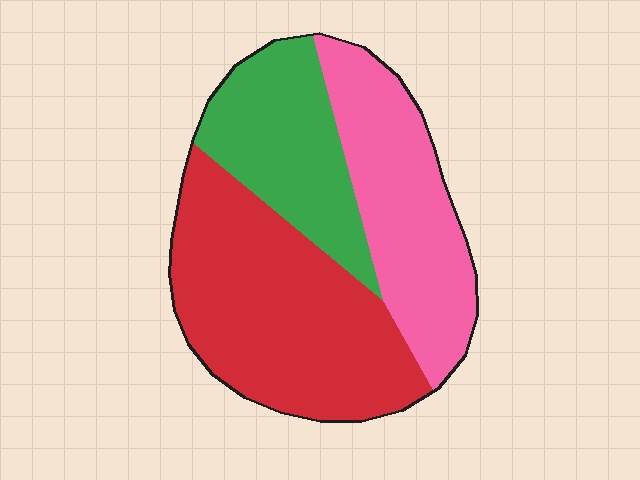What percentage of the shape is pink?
Pink takes up about one third (1/3) of the shape.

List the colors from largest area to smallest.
From largest to smallest: red, pink, green.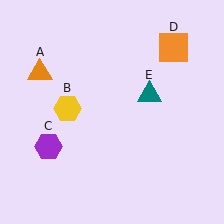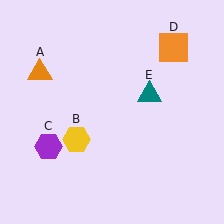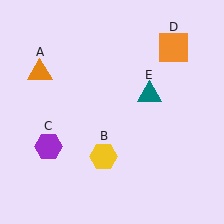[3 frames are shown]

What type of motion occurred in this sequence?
The yellow hexagon (object B) rotated counterclockwise around the center of the scene.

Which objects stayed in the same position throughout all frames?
Orange triangle (object A) and purple hexagon (object C) and orange square (object D) and teal triangle (object E) remained stationary.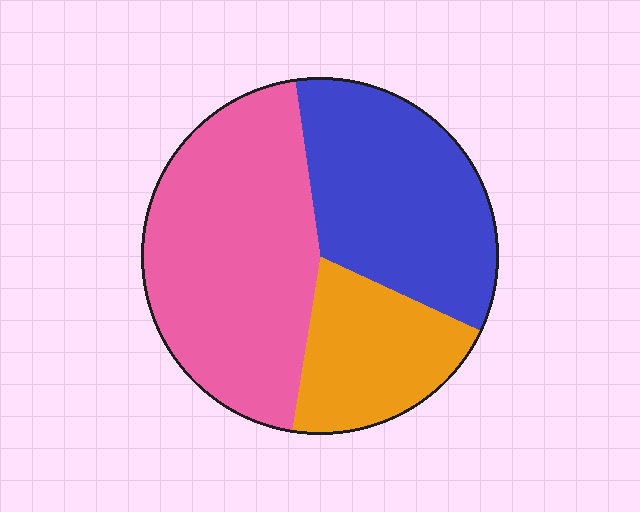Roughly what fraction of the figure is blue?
Blue takes up about one third (1/3) of the figure.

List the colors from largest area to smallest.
From largest to smallest: pink, blue, orange.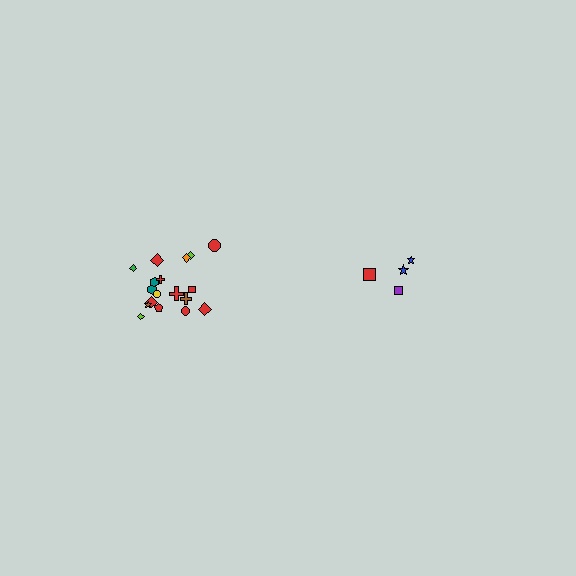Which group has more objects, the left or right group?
The left group.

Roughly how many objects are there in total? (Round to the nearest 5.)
Roughly 20 objects in total.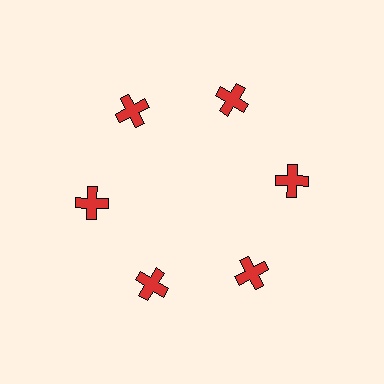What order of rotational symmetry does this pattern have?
This pattern has 6-fold rotational symmetry.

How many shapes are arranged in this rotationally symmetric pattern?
There are 6 shapes, arranged in 6 groups of 1.